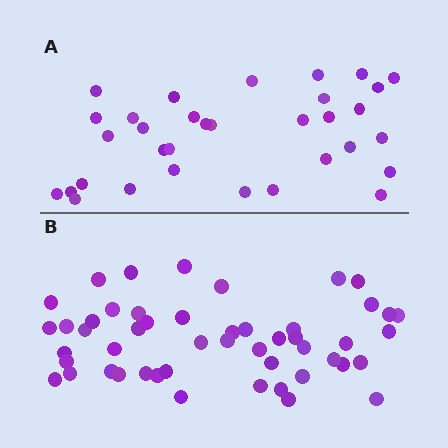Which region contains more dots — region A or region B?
Region B (the bottom region) has more dots.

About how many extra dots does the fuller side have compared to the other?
Region B has approximately 15 more dots than region A.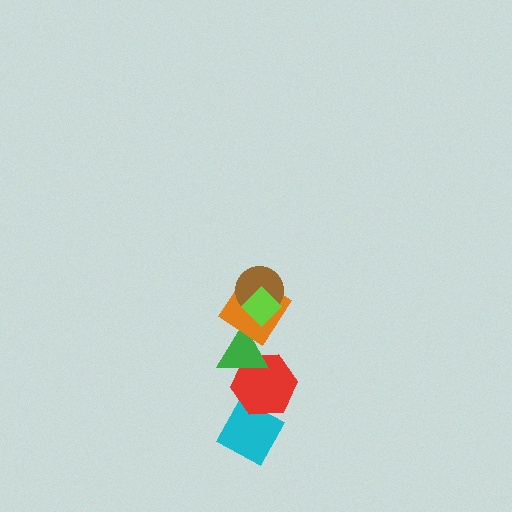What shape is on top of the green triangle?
The orange diamond is on top of the green triangle.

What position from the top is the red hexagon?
The red hexagon is 5th from the top.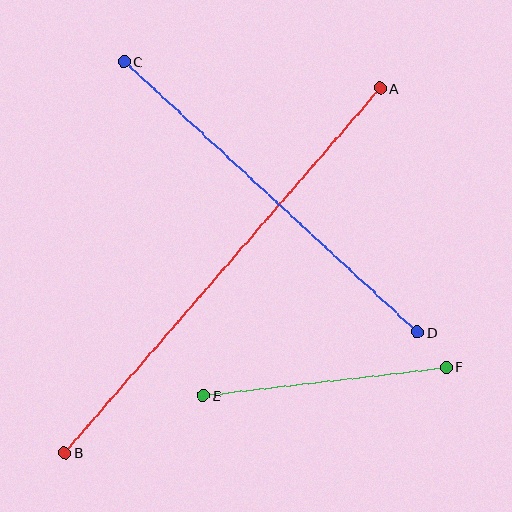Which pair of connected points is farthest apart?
Points A and B are farthest apart.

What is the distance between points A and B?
The distance is approximately 482 pixels.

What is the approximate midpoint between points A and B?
The midpoint is at approximately (222, 271) pixels.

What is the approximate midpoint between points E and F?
The midpoint is at approximately (325, 381) pixels.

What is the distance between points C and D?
The distance is approximately 399 pixels.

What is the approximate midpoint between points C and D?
The midpoint is at approximately (271, 197) pixels.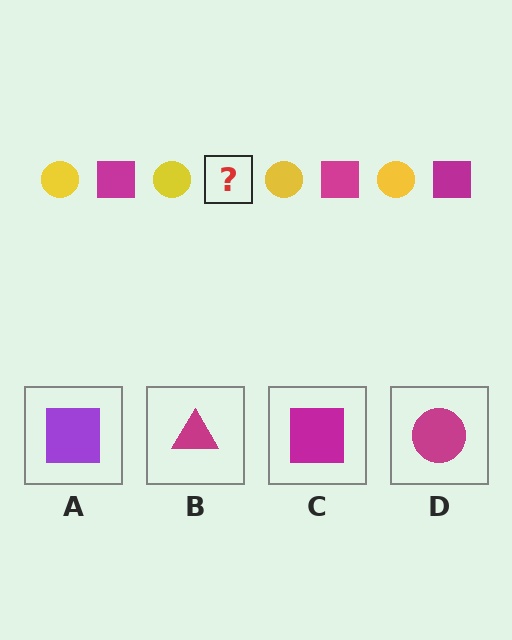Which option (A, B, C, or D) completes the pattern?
C.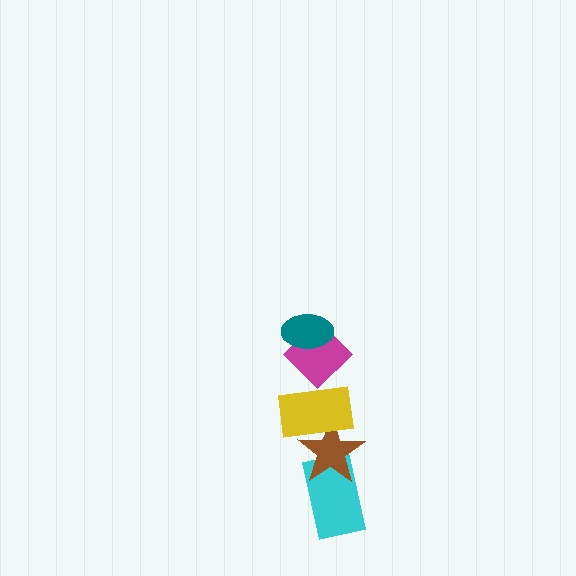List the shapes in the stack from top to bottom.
From top to bottom: the teal ellipse, the magenta diamond, the yellow rectangle, the brown star, the cyan rectangle.